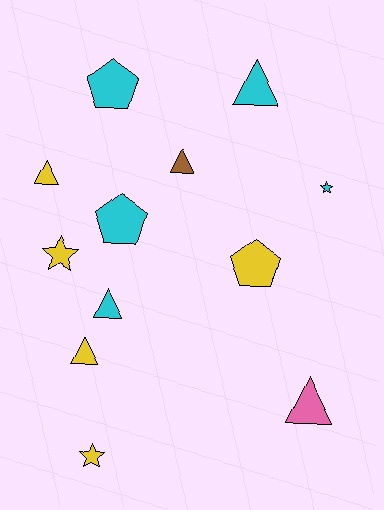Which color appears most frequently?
Cyan, with 5 objects.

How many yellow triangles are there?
There are 2 yellow triangles.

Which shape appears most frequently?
Triangle, with 6 objects.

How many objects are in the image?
There are 12 objects.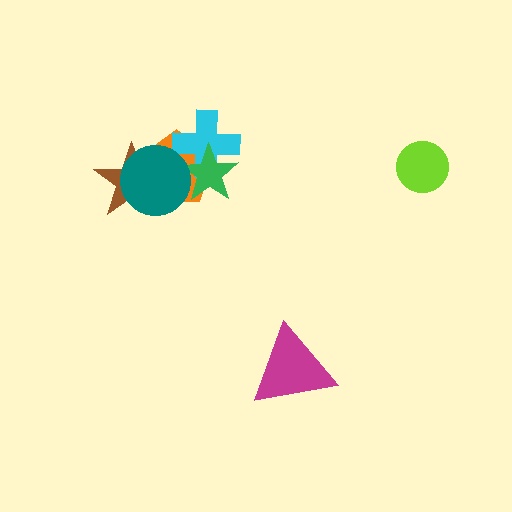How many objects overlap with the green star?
3 objects overlap with the green star.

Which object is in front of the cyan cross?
The green star is in front of the cyan cross.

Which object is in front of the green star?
The teal circle is in front of the green star.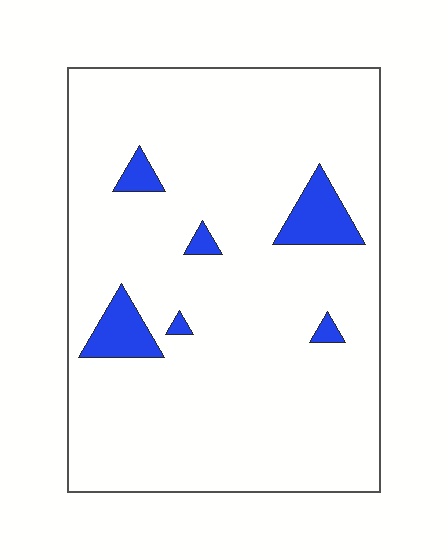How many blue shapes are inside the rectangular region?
6.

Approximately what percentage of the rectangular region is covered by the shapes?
Approximately 10%.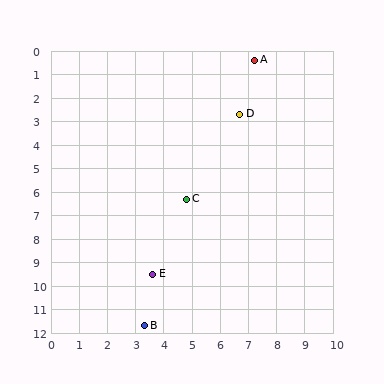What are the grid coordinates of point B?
Point B is at approximately (3.3, 11.7).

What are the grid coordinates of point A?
Point A is at approximately (7.2, 0.4).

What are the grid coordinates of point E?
Point E is at approximately (3.6, 9.5).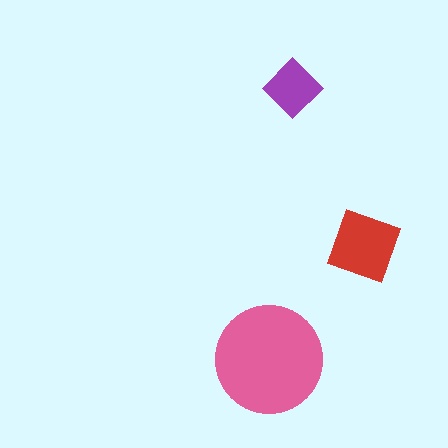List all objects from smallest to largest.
The purple diamond, the red square, the pink circle.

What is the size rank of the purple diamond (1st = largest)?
3rd.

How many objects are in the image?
There are 3 objects in the image.